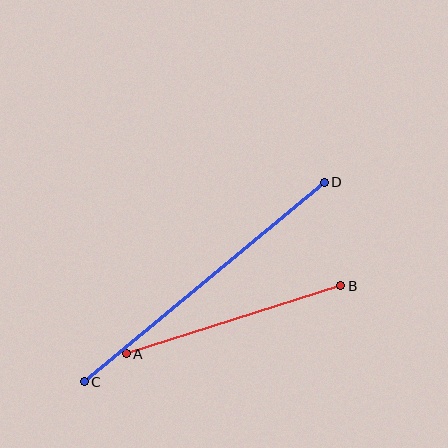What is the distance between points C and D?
The distance is approximately 312 pixels.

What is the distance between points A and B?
The distance is approximately 225 pixels.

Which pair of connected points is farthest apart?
Points C and D are farthest apart.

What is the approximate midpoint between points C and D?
The midpoint is at approximately (204, 282) pixels.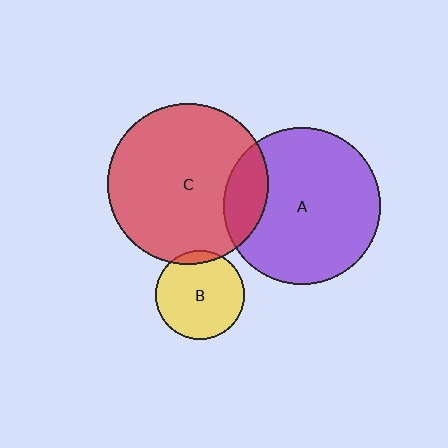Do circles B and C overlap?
Yes.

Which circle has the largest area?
Circle C (red).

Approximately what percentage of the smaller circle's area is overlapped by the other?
Approximately 10%.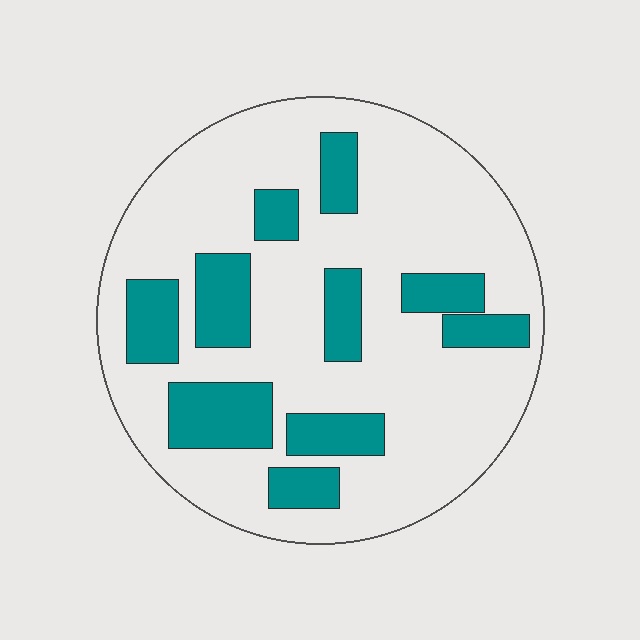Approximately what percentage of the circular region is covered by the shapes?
Approximately 25%.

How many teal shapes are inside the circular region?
10.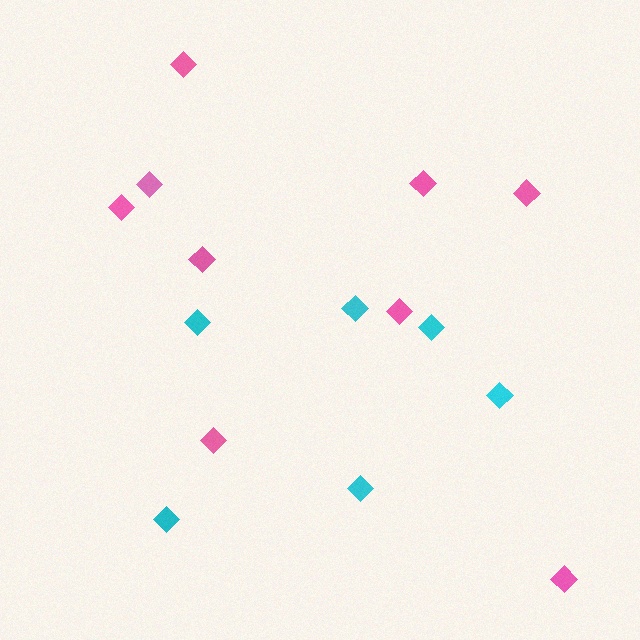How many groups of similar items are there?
There are 2 groups: one group of pink diamonds (9) and one group of cyan diamonds (6).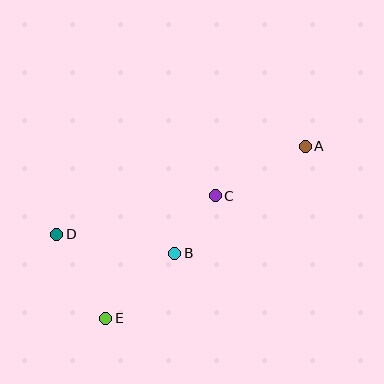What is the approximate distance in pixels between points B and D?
The distance between B and D is approximately 120 pixels.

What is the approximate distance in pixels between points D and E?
The distance between D and E is approximately 97 pixels.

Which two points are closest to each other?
Points B and C are closest to each other.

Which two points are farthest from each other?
Points A and D are farthest from each other.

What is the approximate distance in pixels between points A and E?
The distance between A and E is approximately 263 pixels.